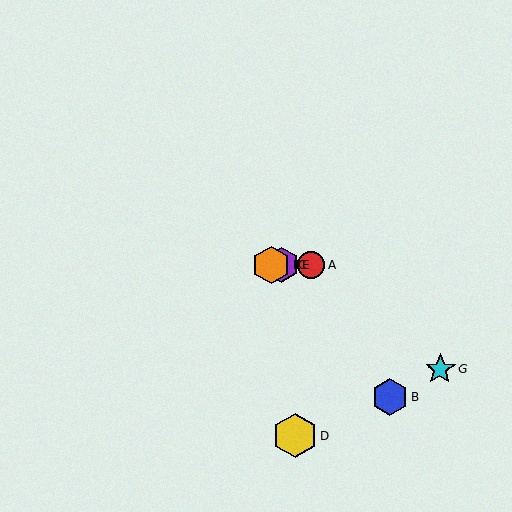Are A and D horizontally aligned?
No, A is at y≈265 and D is at y≈436.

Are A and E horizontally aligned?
Yes, both are at y≈265.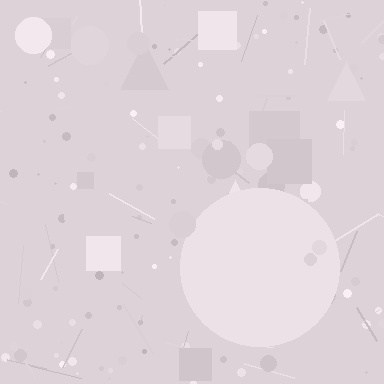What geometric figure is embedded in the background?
A circle is embedded in the background.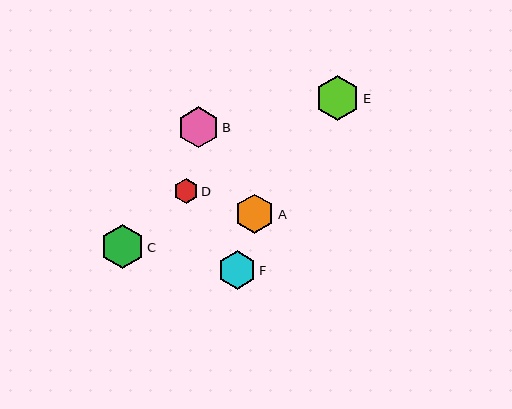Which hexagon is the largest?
Hexagon E is the largest with a size of approximately 44 pixels.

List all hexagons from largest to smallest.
From largest to smallest: E, C, B, A, F, D.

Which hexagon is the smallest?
Hexagon D is the smallest with a size of approximately 24 pixels.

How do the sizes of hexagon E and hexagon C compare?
Hexagon E and hexagon C are approximately the same size.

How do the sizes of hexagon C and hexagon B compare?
Hexagon C and hexagon B are approximately the same size.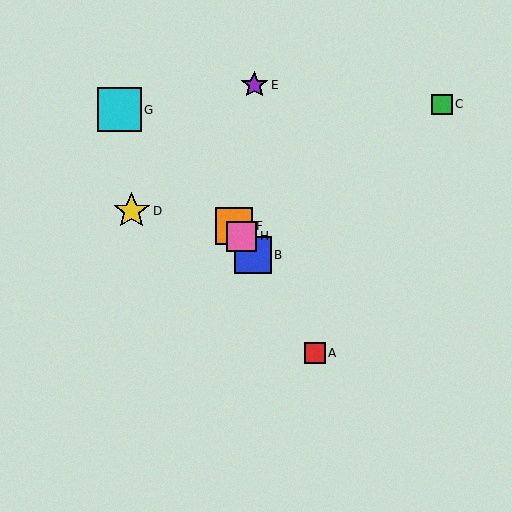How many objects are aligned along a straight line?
4 objects (A, B, F, H) are aligned along a straight line.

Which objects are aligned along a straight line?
Objects A, B, F, H are aligned along a straight line.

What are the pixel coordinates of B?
Object B is at (253, 255).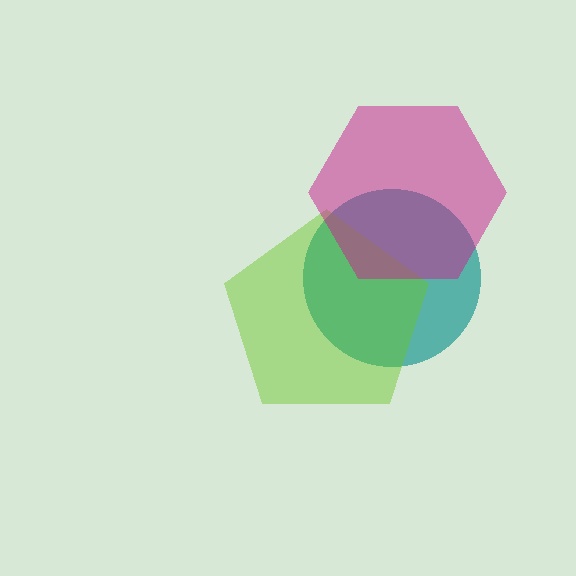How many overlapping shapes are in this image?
There are 3 overlapping shapes in the image.